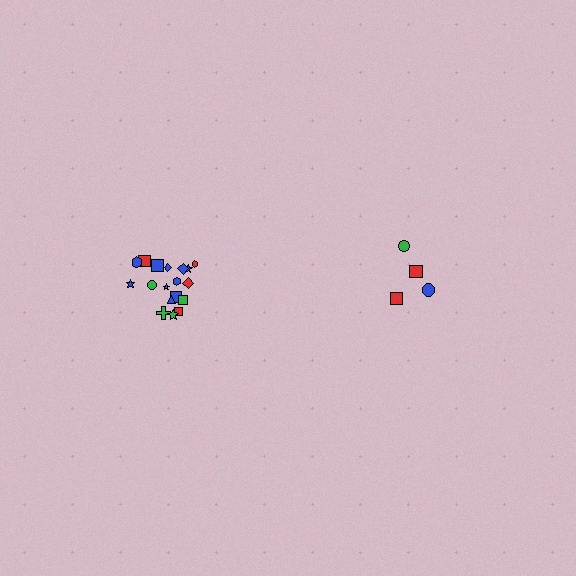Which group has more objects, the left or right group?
The left group.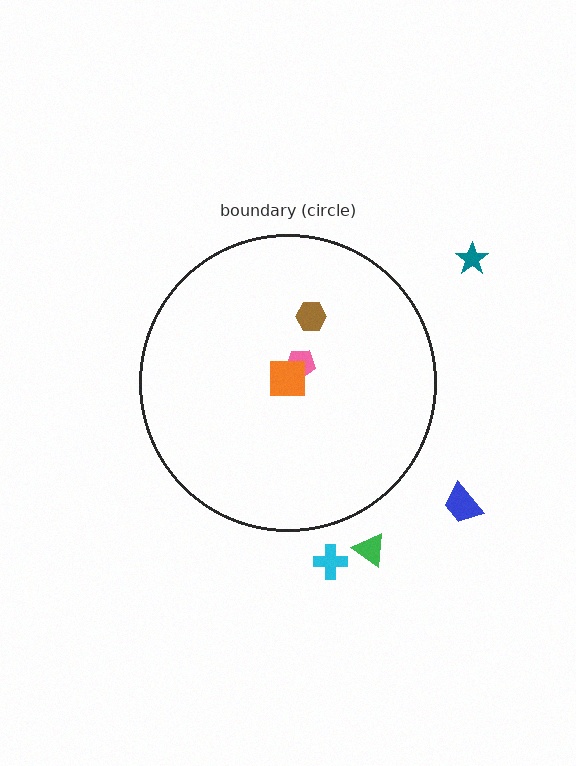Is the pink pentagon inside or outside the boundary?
Inside.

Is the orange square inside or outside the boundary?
Inside.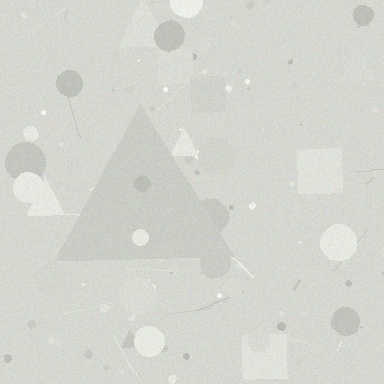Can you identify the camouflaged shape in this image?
The camouflaged shape is a triangle.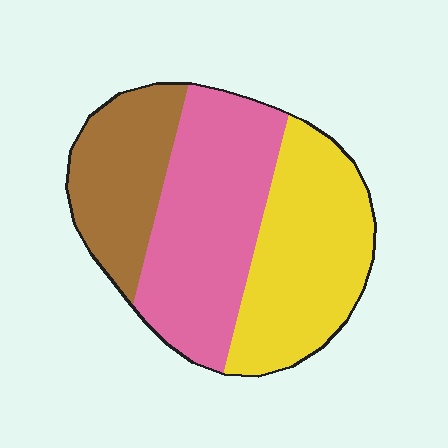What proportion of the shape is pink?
Pink covers about 40% of the shape.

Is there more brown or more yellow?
Yellow.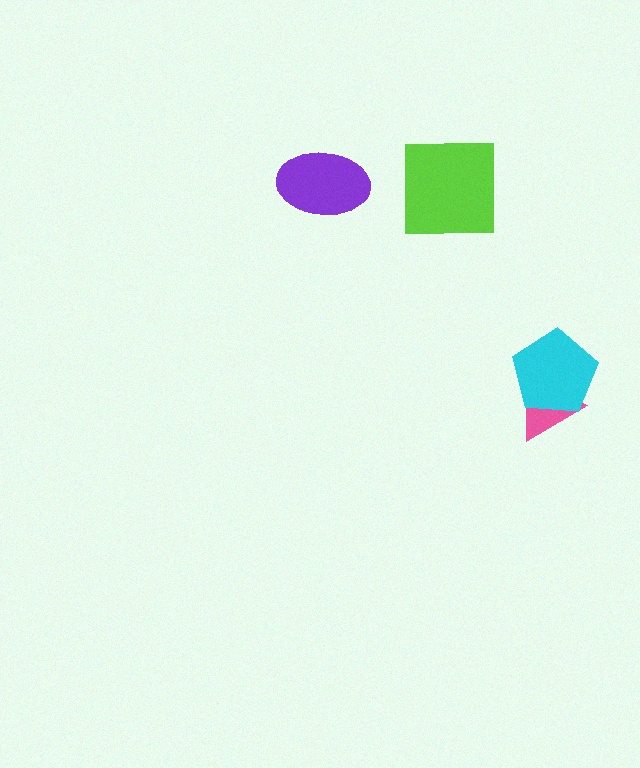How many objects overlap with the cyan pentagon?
1 object overlaps with the cyan pentagon.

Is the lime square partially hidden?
No, no other shape covers it.